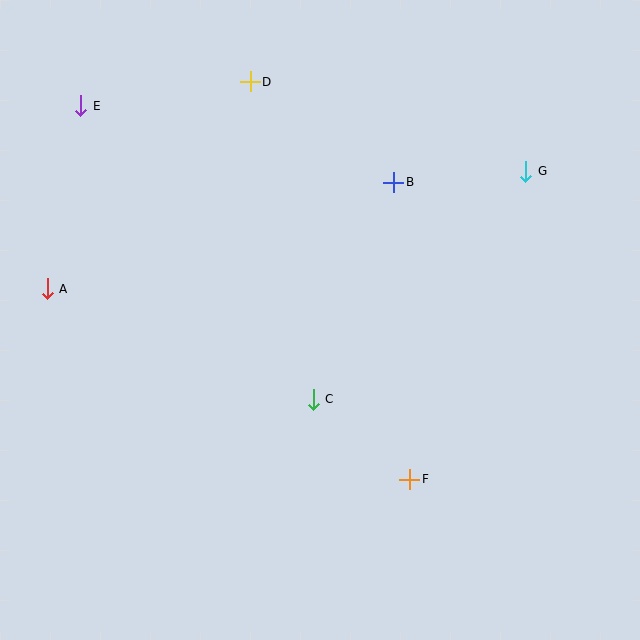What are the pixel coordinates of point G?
Point G is at (526, 171).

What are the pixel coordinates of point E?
Point E is at (81, 106).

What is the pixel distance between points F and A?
The distance between F and A is 409 pixels.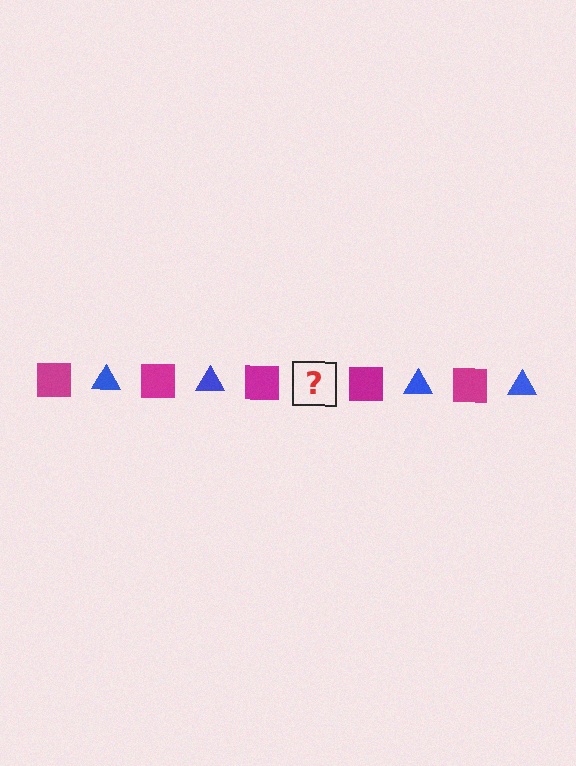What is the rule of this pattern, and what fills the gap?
The rule is that the pattern alternates between magenta square and blue triangle. The gap should be filled with a blue triangle.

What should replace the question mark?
The question mark should be replaced with a blue triangle.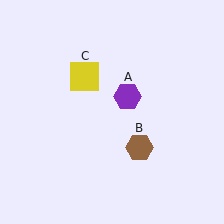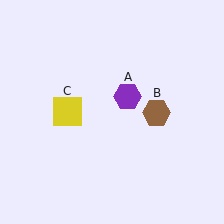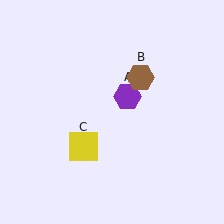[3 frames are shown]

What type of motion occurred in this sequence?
The brown hexagon (object B), yellow square (object C) rotated counterclockwise around the center of the scene.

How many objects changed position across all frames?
2 objects changed position: brown hexagon (object B), yellow square (object C).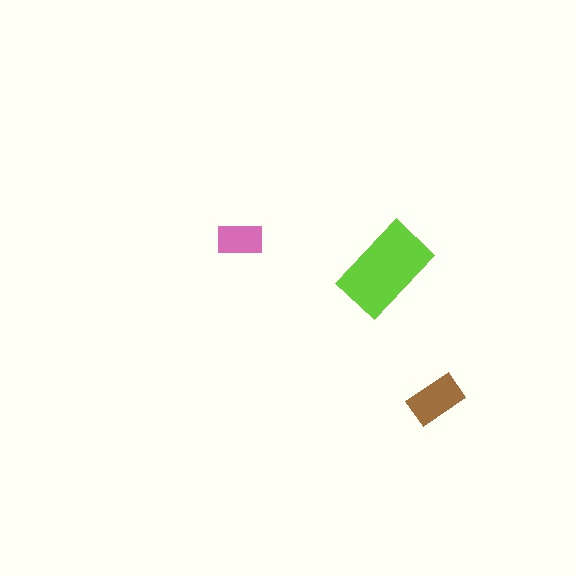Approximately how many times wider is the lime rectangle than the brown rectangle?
About 1.5 times wider.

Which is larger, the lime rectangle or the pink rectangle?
The lime one.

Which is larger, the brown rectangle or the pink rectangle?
The brown one.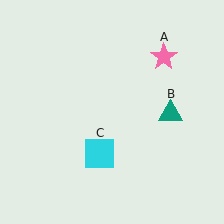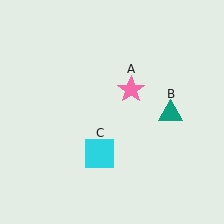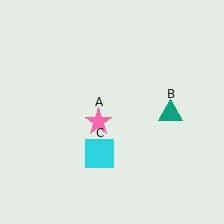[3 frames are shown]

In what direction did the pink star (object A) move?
The pink star (object A) moved down and to the left.